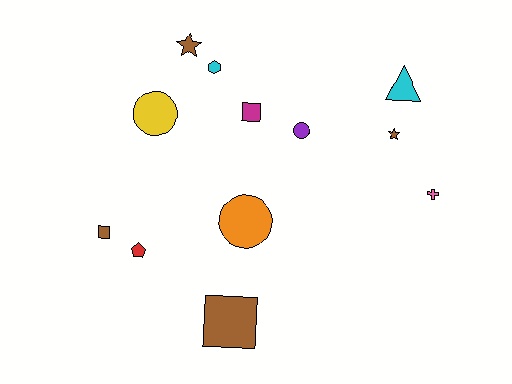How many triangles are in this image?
There is 1 triangle.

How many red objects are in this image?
There is 1 red object.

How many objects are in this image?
There are 12 objects.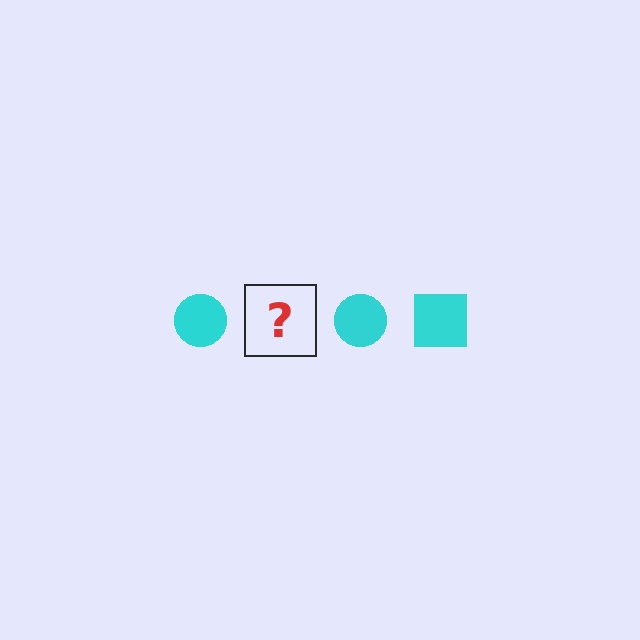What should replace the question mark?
The question mark should be replaced with a cyan square.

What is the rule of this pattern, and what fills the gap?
The rule is that the pattern cycles through circle, square shapes in cyan. The gap should be filled with a cyan square.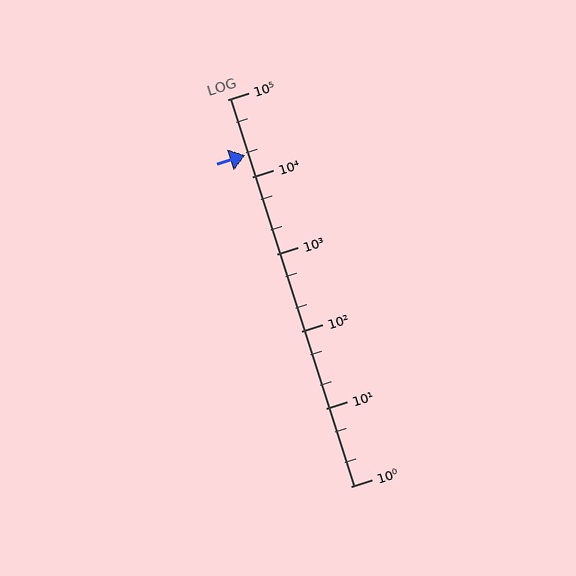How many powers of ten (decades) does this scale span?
The scale spans 5 decades, from 1 to 100000.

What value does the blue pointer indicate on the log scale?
The pointer indicates approximately 19000.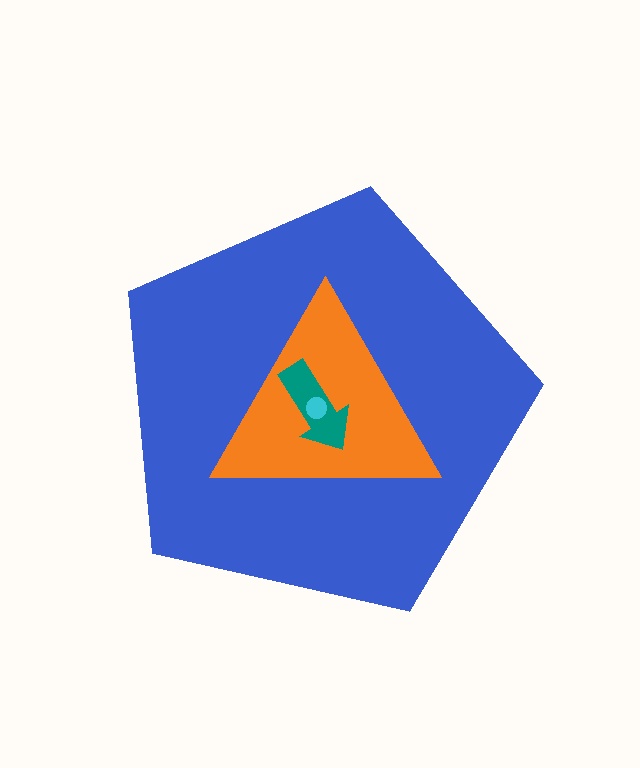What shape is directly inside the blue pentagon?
The orange triangle.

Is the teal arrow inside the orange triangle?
Yes.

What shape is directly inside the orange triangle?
The teal arrow.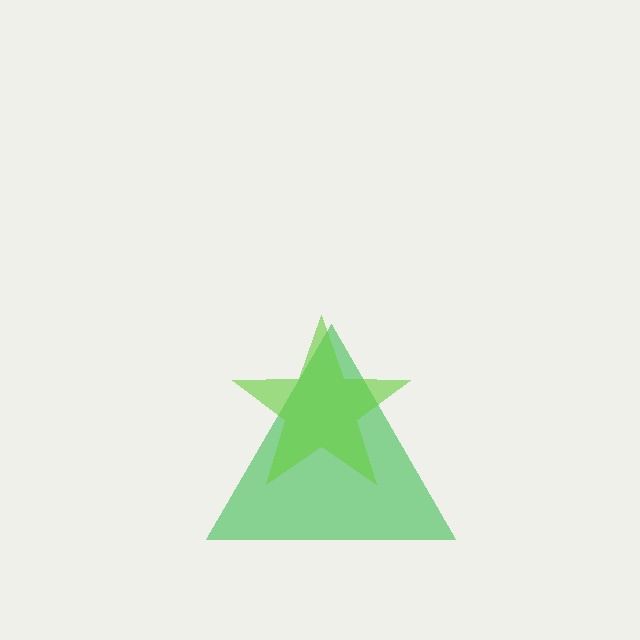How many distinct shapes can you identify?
There are 2 distinct shapes: a green triangle, a lime star.